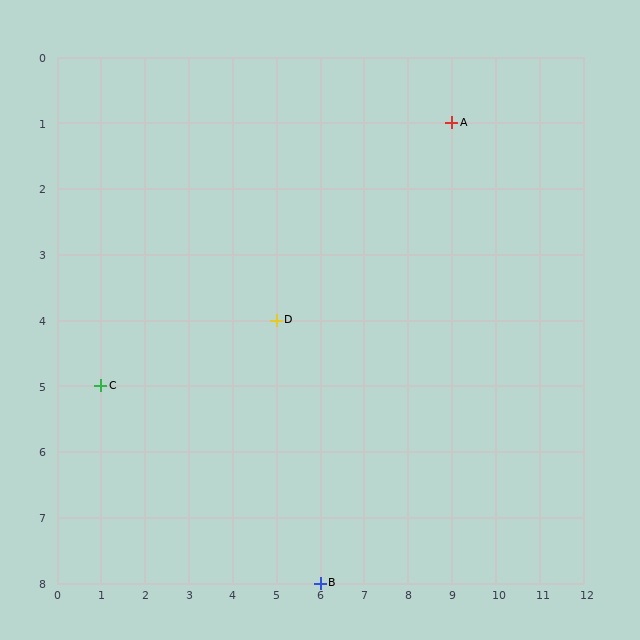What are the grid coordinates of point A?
Point A is at grid coordinates (9, 1).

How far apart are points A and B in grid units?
Points A and B are 3 columns and 7 rows apart (about 7.6 grid units diagonally).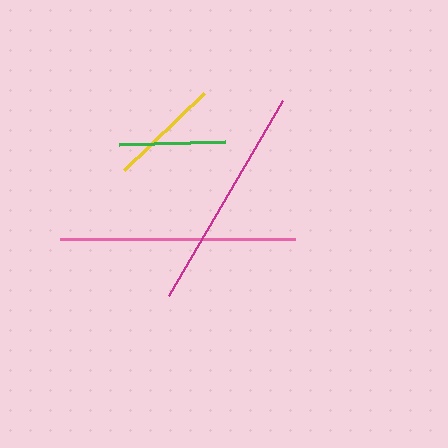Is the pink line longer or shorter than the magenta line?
The pink line is longer than the magenta line.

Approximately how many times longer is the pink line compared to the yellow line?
The pink line is approximately 2.1 times the length of the yellow line.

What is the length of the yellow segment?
The yellow segment is approximately 111 pixels long.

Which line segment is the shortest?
The green line is the shortest at approximately 106 pixels.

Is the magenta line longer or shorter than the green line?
The magenta line is longer than the green line.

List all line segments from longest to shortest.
From longest to shortest: pink, magenta, yellow, green.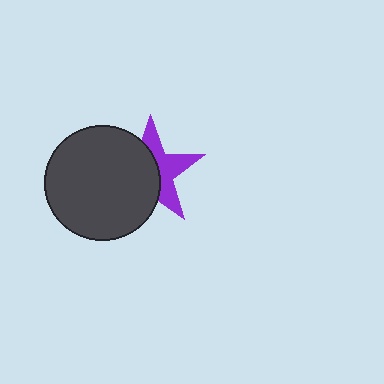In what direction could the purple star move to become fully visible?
The purple star could move right. That would shift it out from behind the dark gray circle entirely.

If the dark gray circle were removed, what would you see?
You would see the complete purple star.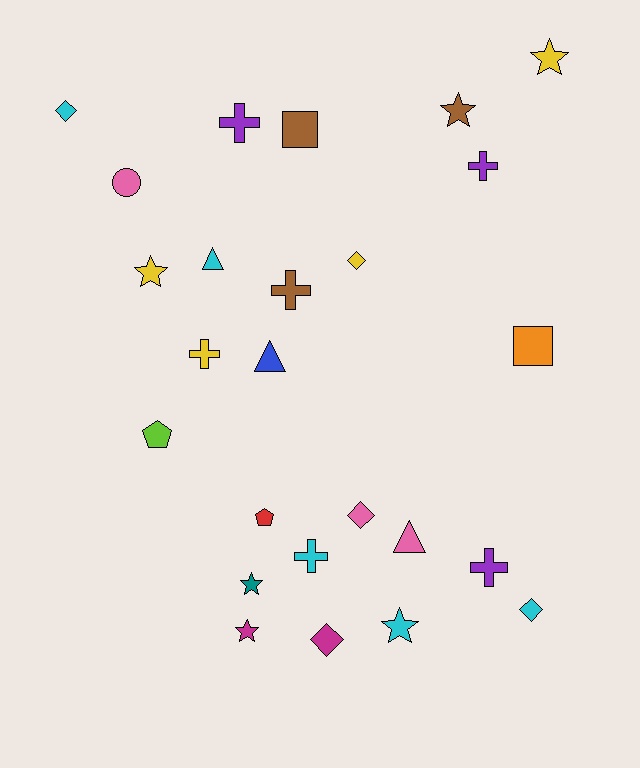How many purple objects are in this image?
There are 3 purple objects.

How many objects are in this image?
There are 25 objects.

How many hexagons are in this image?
There are no hexagons.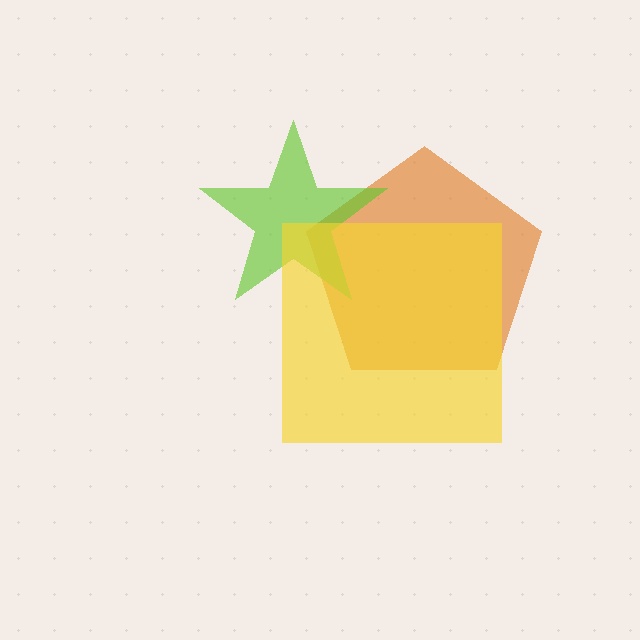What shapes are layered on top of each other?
The layered shapes are: an orange pentagon, a lime star, a yellow square.